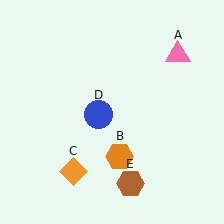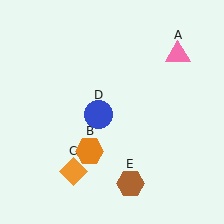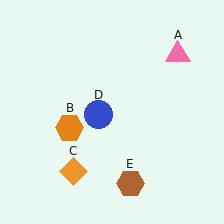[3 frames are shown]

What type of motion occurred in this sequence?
The orange hexagon (object B) rotated clockwise around the center of the scene.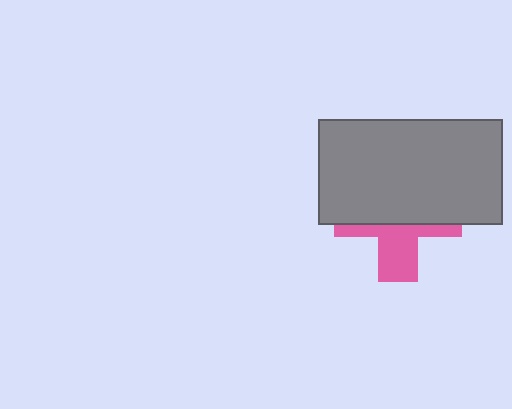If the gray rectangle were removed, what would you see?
You would see the complete pink cross.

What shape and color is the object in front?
The object in front is a gray rectangle.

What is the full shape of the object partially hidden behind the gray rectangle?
The partially hidden object is a pink cross.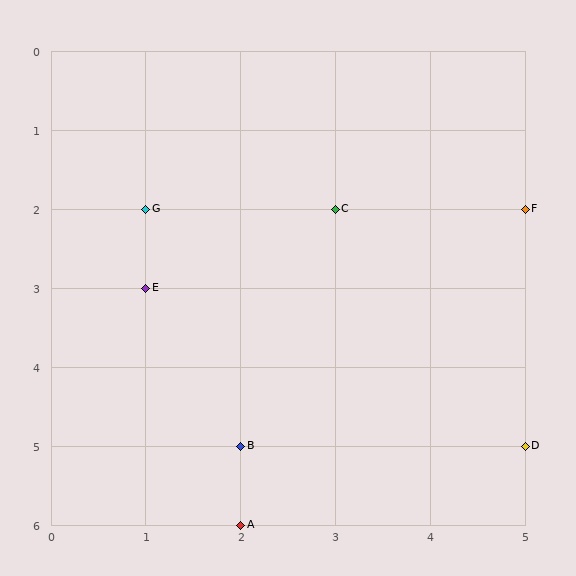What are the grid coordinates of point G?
Point G is at grid coordinates (1, 2).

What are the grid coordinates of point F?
Point F is at grid coordinates (5, 2).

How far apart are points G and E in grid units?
Points G and E are 1 row apart.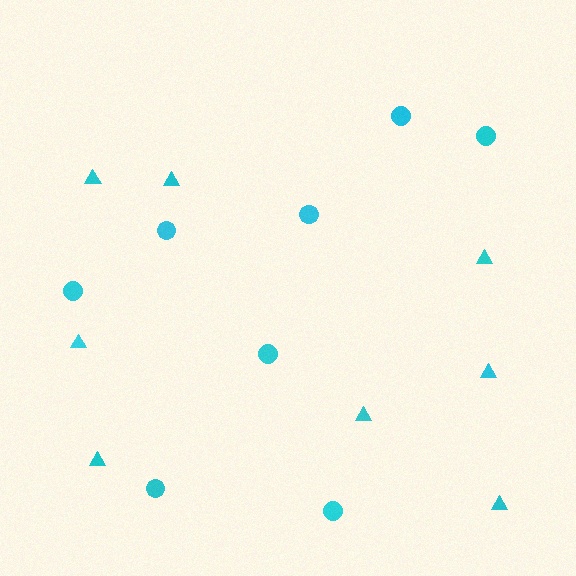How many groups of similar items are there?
There are 2 groups: one group of triangles (8) and one group of circles (8).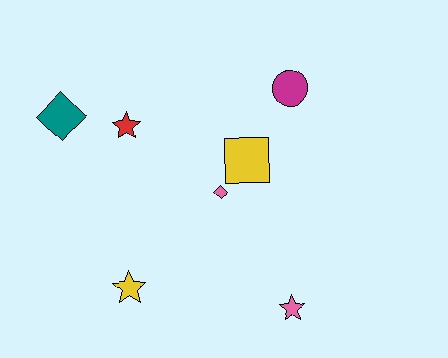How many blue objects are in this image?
There are no blue objects.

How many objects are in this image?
There are 7 objects.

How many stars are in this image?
There are 3 stars.